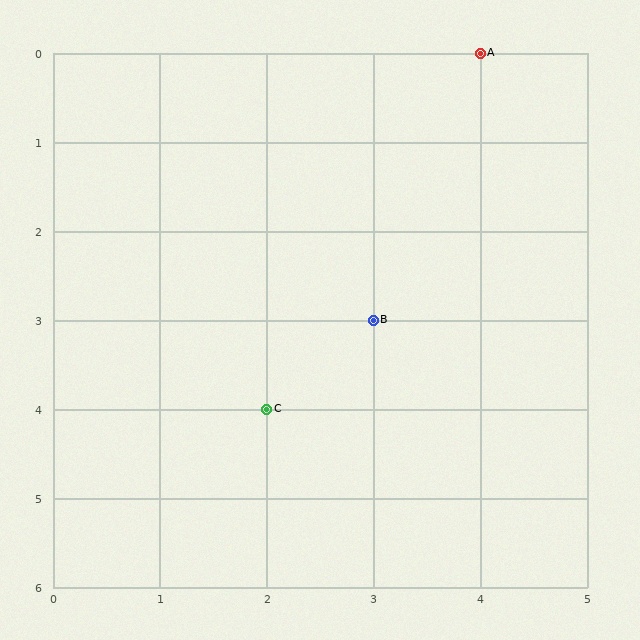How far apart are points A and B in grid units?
Points A and B are 1 column and 3 rows apart (about 3.2 grid units diagonally).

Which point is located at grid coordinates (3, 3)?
Point B is at (3, 3).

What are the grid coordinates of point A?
Point A is at grid coordinates (4, 0).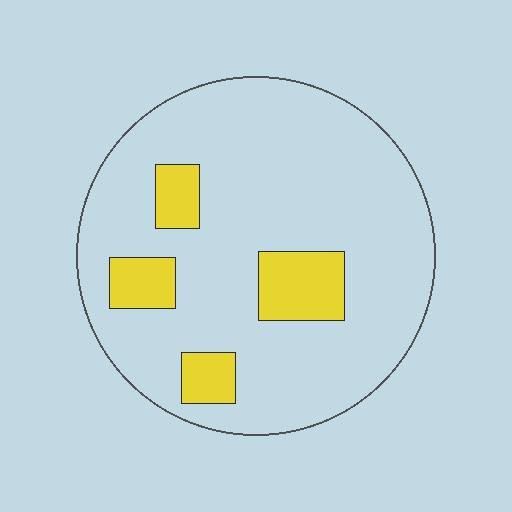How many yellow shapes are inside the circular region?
4.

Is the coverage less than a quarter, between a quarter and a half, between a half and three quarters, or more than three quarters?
Less than a quarter.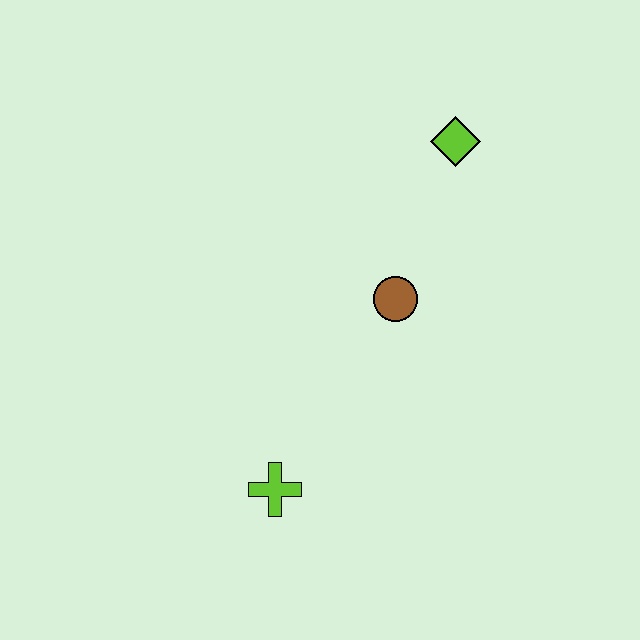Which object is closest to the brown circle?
The lime diamond is closest to the brown circle.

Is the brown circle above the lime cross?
Yes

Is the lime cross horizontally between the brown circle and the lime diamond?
No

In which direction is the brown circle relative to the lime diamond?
The brown circle is below the lime diamond.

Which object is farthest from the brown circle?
The lime cross is farthest from the brown circle.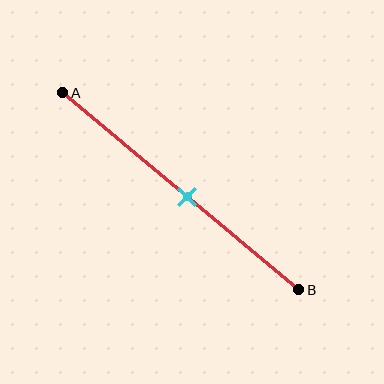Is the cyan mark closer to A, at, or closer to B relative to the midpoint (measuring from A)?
The cyan mark is approximately at the midpoint of segment AB.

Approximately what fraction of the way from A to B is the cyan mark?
The cyan mark is approximately 55% of the way from A to B.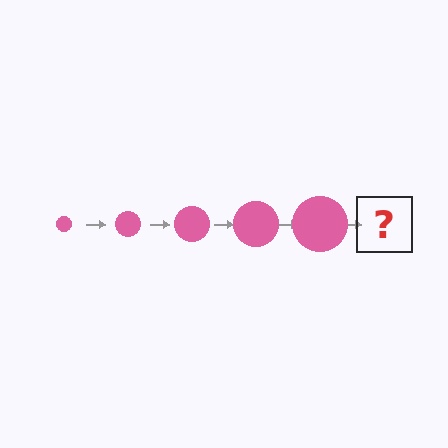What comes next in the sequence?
The next element should be a pink circle, larger than the previous one.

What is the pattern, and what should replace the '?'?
The pattern is that the circle gets progressively larger each step. The '?' should be a pink circle, larger than the previous one.